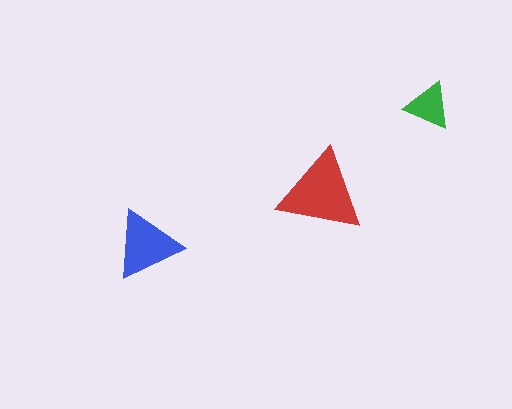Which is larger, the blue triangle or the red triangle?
The red one.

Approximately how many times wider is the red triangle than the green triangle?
About 2 times wider.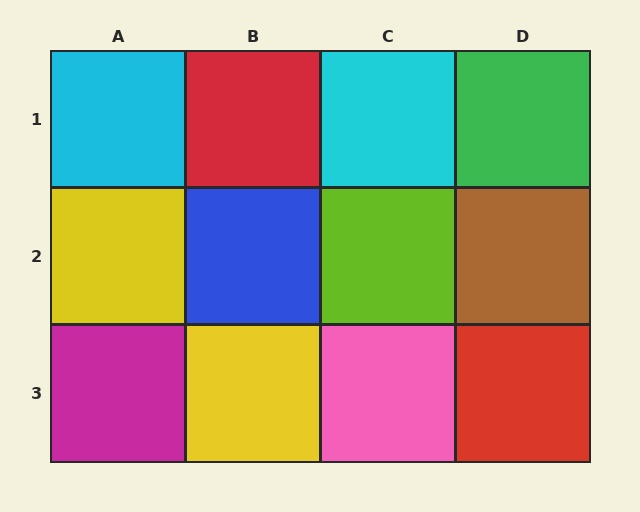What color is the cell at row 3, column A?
Magenta.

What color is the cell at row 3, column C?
Pink.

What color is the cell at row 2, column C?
Lime.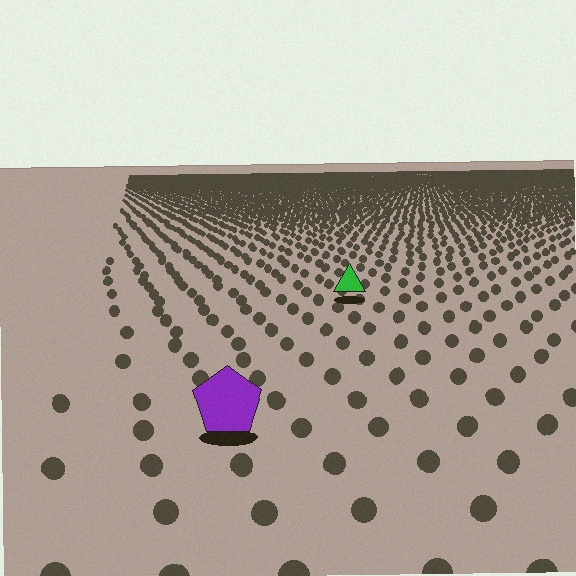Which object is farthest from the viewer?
The green triangle is farthest from the viewer. It appears smaller and the ground texture around it is denser.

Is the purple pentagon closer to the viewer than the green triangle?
Yes. The purple pentagon is closer — you can tell from the texture gradient: the ground texture is coarser near it.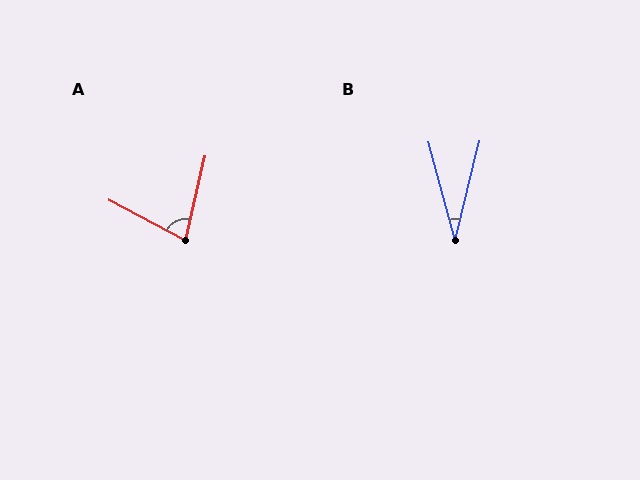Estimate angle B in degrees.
Approximately 29 degrees.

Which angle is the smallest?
B, at approximately 29 degrees.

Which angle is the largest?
A, at approximately 75 degrees.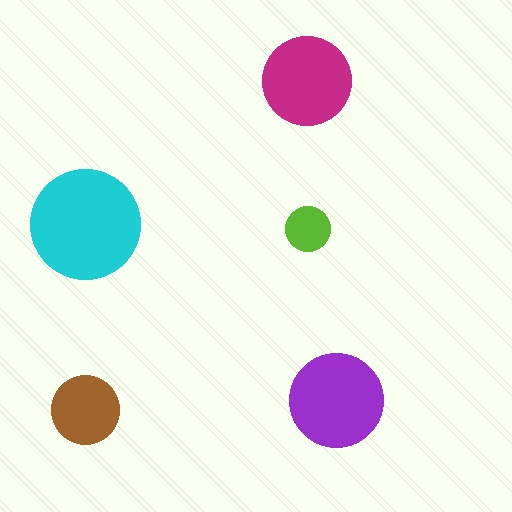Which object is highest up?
The magenta circle is topmost.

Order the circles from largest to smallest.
the cyan one, the purple one, the magenta one, the brown one, the lime one.